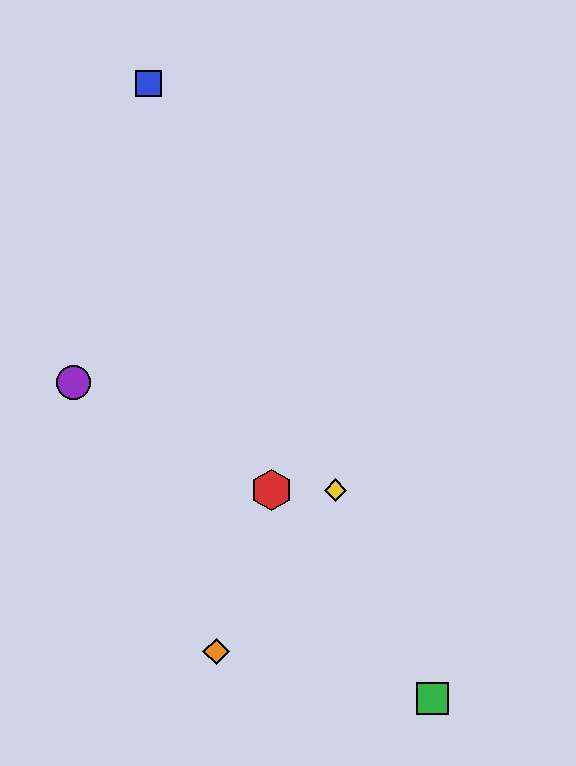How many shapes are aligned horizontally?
2 shapes (the red hexagon, the yellow diamond) are aligned horizontally.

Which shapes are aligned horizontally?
The red hexagon, the yellow diamond are aligned horizontally.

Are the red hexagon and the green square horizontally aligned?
No, the red hexagon is at y≈490 and the green square is at y≈698.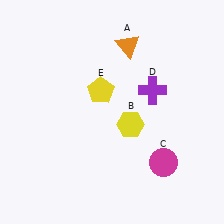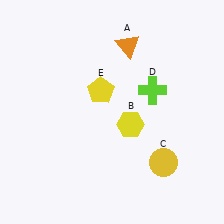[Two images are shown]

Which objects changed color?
C changed from magenta to yellow. D changed from purple to lime.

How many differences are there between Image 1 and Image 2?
There are 2 differences between the two images.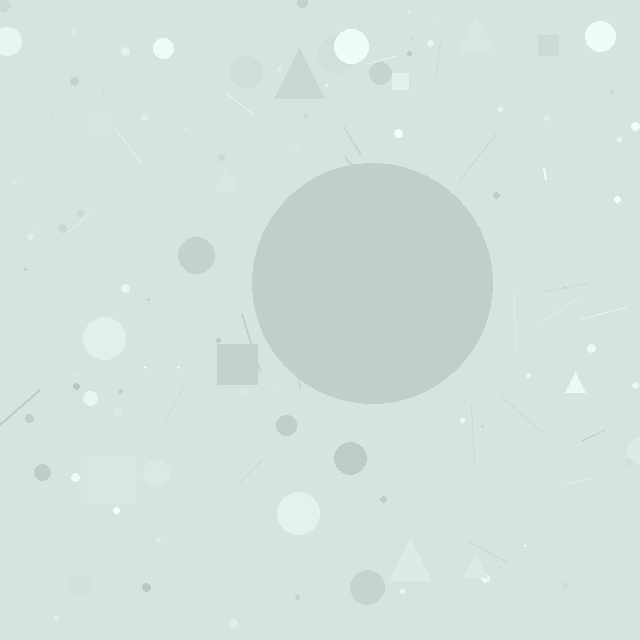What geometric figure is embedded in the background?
A circle is embedded in the background.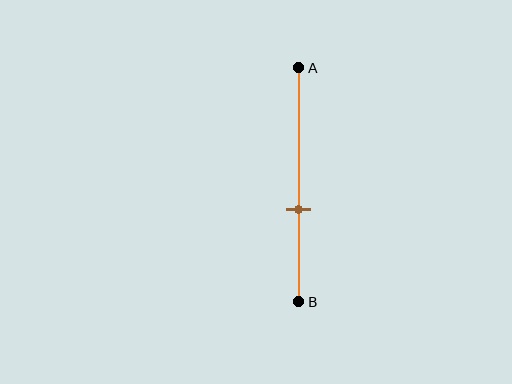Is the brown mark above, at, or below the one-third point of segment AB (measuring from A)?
The brown mark is below the one-third point of segment AB.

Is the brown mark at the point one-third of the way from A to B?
No, the mark is at about 60% from A, not at the 33% one-third point.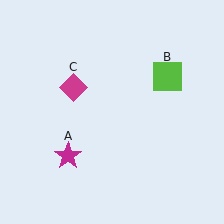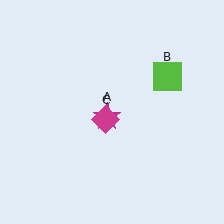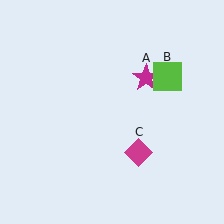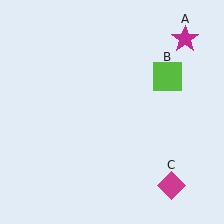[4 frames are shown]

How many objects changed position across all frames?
2 objects changed position: magenta star (object A), magenta diamond (object C).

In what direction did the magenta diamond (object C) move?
The magenta diamond (object C) moved down and to the right.